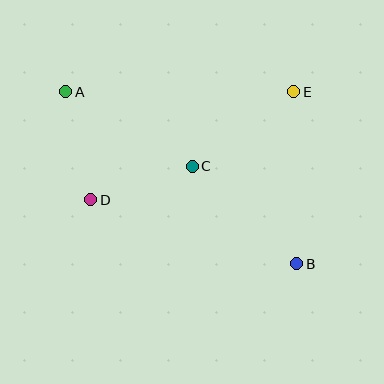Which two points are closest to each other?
Points C and D are closest to each other.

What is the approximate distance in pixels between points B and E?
The distance between B and E is approximately 172 pixels.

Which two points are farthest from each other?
Points A and B are farthest from each other.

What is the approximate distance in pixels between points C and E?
The distance between C and E is approximately 126 pixels.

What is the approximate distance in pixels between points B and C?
The distance between B and C is approximately 143 pixels.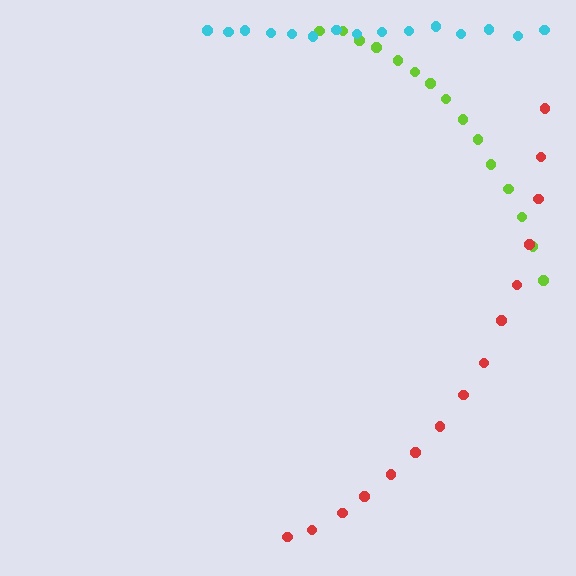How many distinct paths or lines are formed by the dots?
There are 3 distinct paths.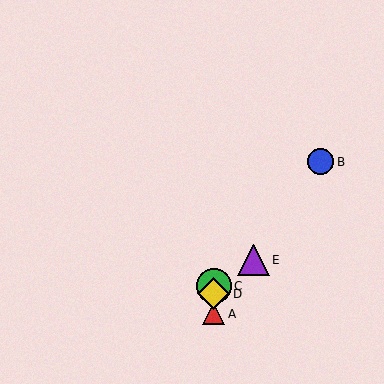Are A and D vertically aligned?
Yes, both are at x≈214.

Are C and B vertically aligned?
No, C is at x≈214 and B is at x≈321.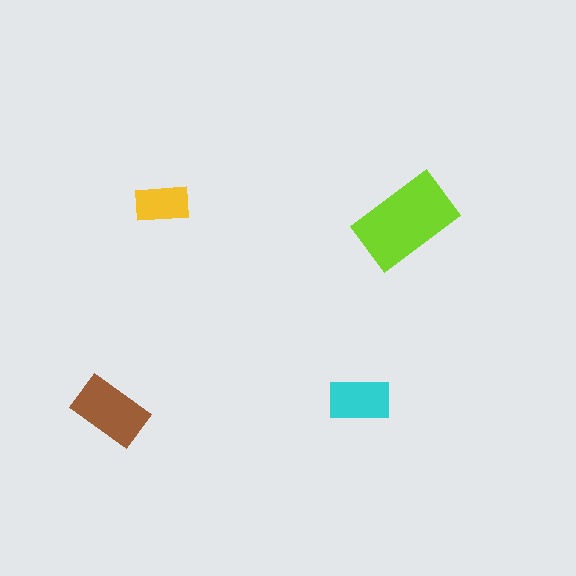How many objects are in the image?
There are 4 objects in the image.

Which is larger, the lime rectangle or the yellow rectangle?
The lime one.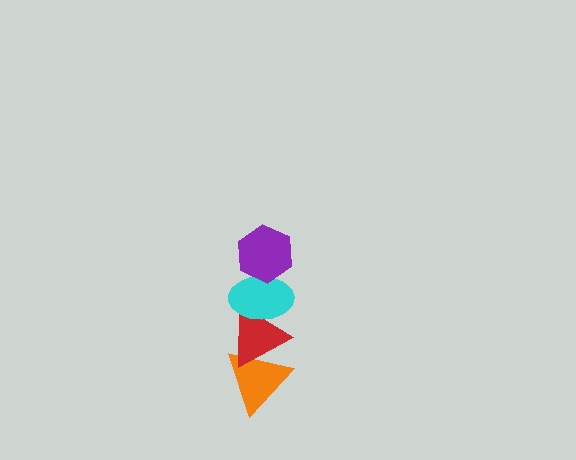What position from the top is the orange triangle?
The orange triangle is 4th from the top.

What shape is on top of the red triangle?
The cyan ellipse is on top of the red triangle.